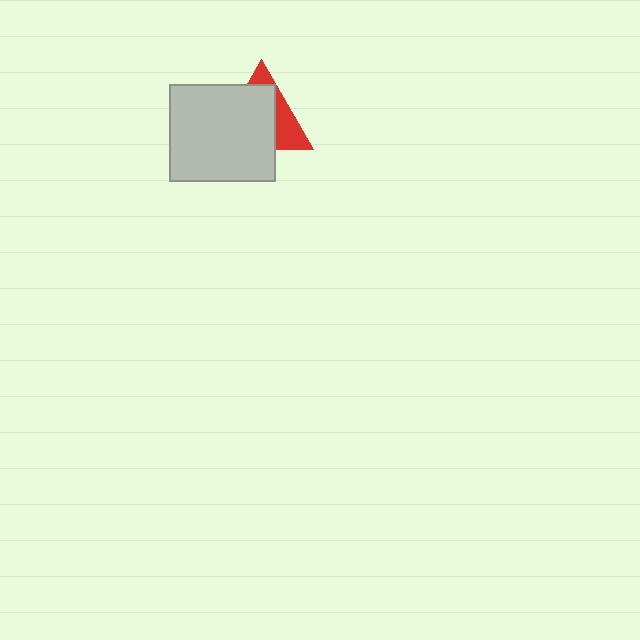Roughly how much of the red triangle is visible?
A small part of it is visible (roughly 35%).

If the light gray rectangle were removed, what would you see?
You would see the complete red triangle.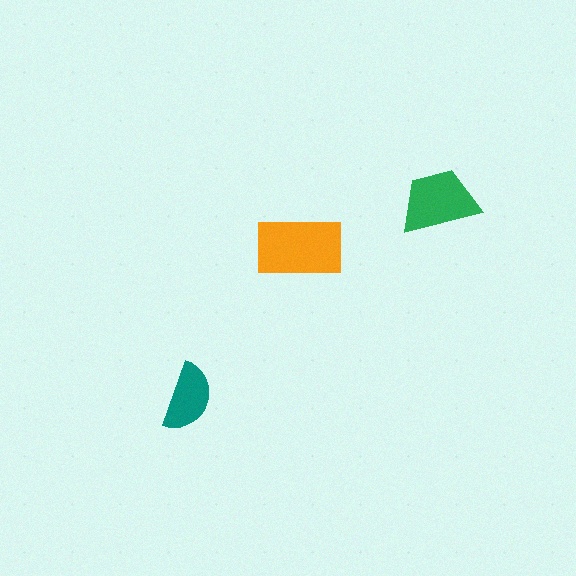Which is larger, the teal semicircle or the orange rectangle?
The orange rectangle.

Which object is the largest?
The orange rectangle.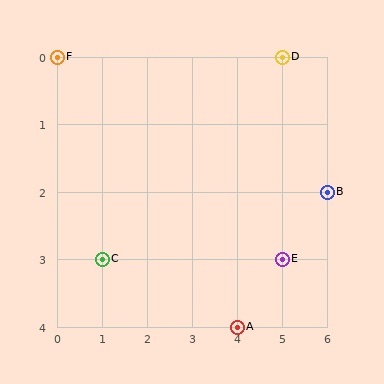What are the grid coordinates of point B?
Point B is at grid coordinates (6, 2).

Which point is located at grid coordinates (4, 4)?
Point A is at (4, 4).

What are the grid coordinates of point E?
Point E is at grid coordinates (5, 3).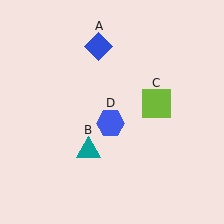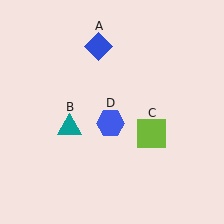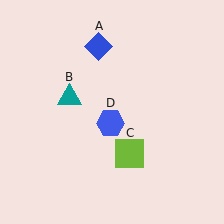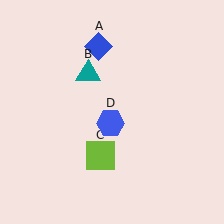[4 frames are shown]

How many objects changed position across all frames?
2 objects changed position: teal triangle (object B), lime square (object C).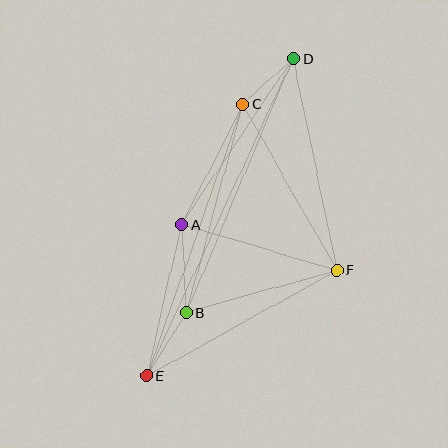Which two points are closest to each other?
Points C and D are closest to each other.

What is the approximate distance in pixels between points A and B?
The distance between A and B is approximately 88 pixels.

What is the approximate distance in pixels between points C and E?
The distance between C and E is approximately 288 pixels.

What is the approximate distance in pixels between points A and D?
The distance between A and D is approximately 200 pixels.